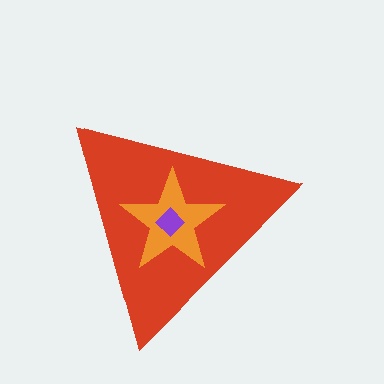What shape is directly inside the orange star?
The purple diamond.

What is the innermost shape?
The purple diamond.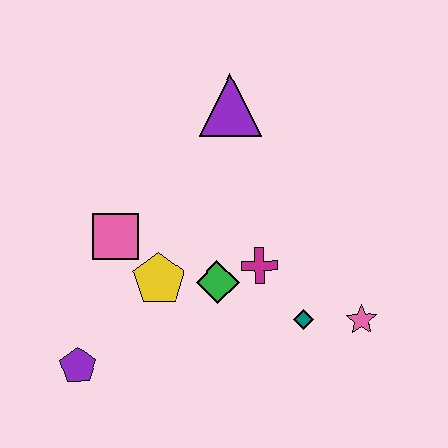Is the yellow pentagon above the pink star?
Yes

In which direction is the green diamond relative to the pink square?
The green diamond is to the right of the pink square.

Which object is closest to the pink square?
The yellow pentagon is closest to the pink square.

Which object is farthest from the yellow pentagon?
The pink star is farthest from the yellow pentagon.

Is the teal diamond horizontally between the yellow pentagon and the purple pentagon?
No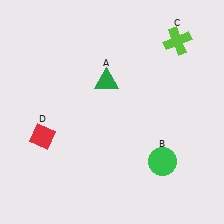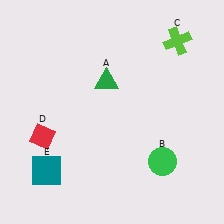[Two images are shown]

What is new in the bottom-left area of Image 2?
A teal square (E) was added in the bottom-left area of Image 2.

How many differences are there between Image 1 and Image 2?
There is 1 difference between the two images.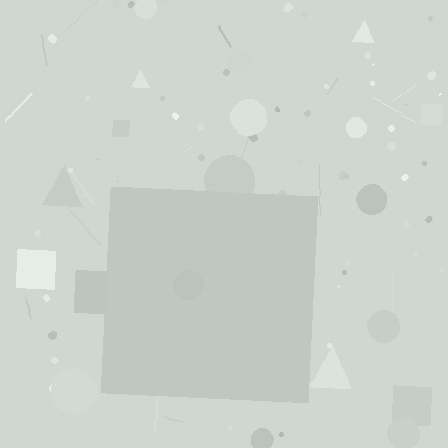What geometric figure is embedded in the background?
A square is embedded in the background.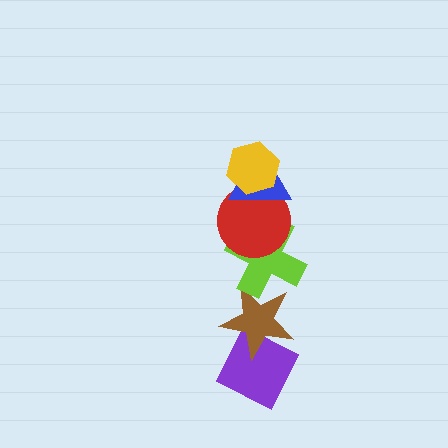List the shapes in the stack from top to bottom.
From top to bottom: the yellow hexagon, the blue triangle, the red circle, the lime cross, the brown star, the purple diamond.